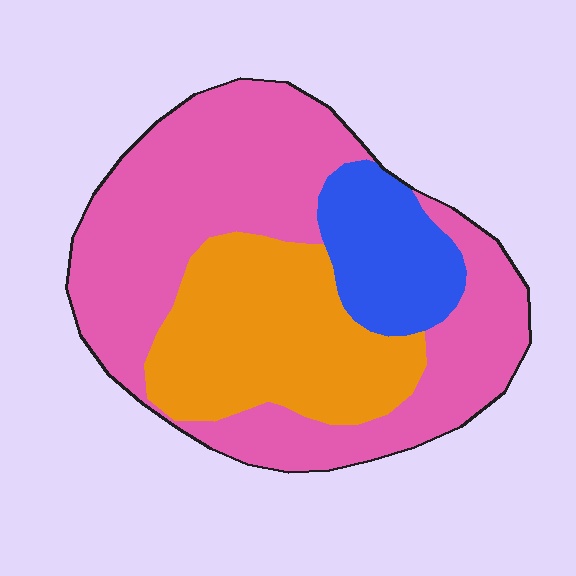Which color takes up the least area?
Blue, at roughly 15%.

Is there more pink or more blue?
Pink.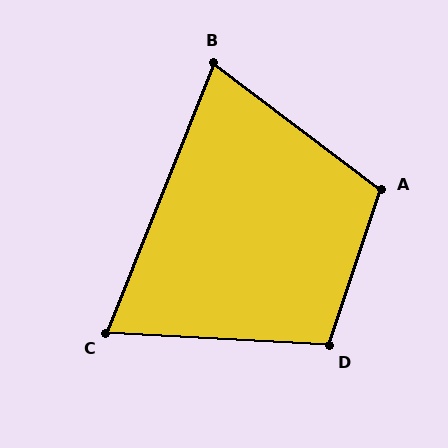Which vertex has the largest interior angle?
A, at approximately 109 degrees.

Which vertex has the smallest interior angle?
C, at approximately 71 degrees.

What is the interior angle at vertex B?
Approximately 75 degrees (acute).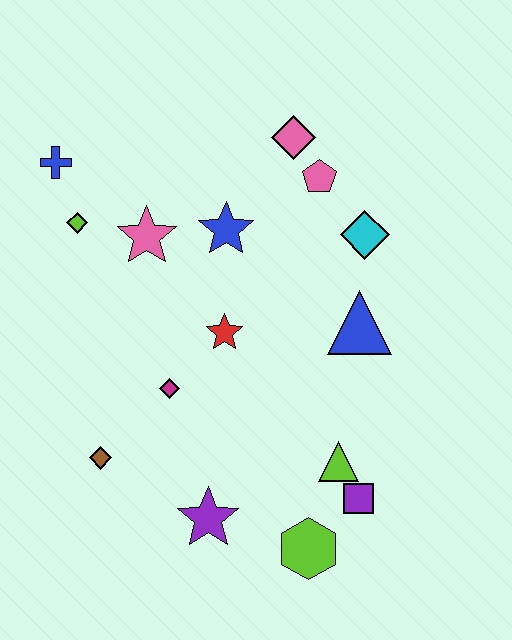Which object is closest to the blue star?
The pink star is closest to the blue star.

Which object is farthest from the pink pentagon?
The lime hexagon is farthest from the pink pentagon.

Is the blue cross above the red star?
Yes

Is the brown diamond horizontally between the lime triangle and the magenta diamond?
No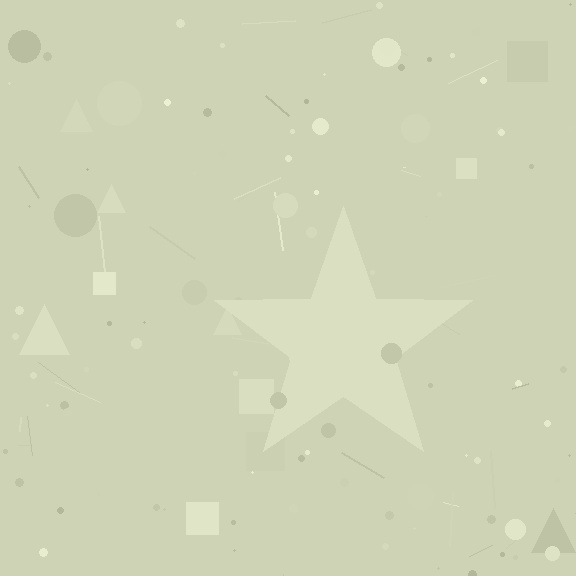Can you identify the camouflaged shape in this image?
The camouflaged shape is a star.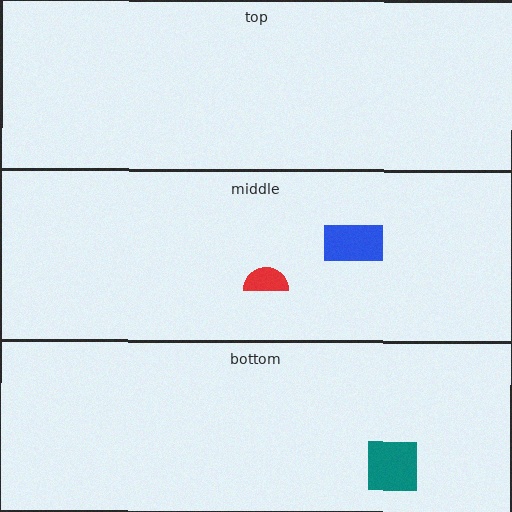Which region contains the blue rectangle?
The middle region.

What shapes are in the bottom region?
The teal square.